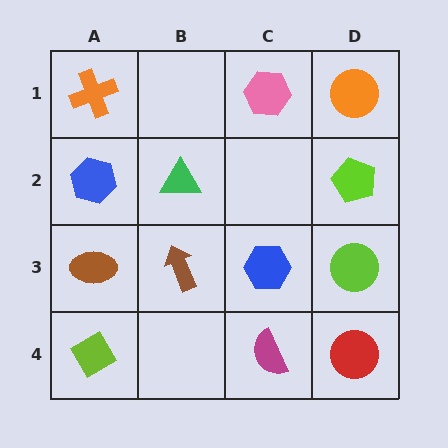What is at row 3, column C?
A blue hexagon.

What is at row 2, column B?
A green triangle.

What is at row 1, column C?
A pink hexagon.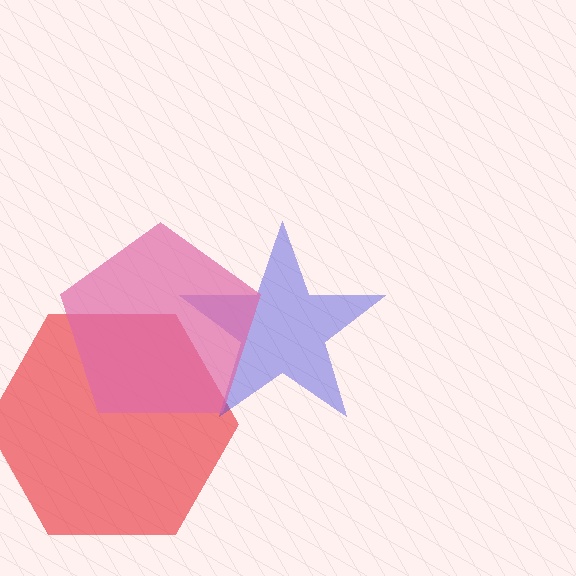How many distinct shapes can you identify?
There are 3 distinct shapes: a red hexagon, a blue star, a pink pentagon.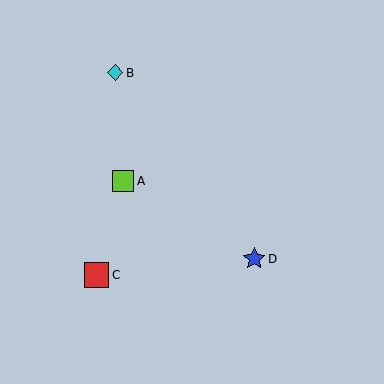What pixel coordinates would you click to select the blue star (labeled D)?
Click at (254, 259) to select the blue star D.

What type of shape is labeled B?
Shape B is a cyan diamond.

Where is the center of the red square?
The center of the red square is at (96, 275).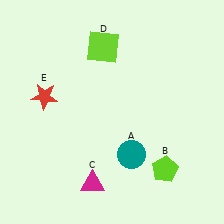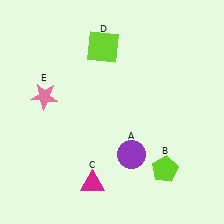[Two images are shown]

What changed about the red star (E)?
In Image 1, E is red. In Image 2, it changed to pink.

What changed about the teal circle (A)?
In Image 1, A is teal. In Image 2, it changed to purple.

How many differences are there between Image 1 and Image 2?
There are 2 differences between the two images.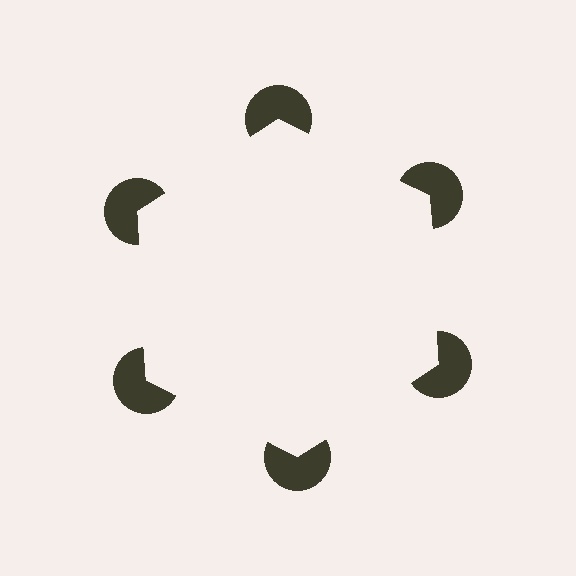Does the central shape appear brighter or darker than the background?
It typically appears slightly brighter than the background, even though no actual brightness change is drawn.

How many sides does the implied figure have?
6 sides.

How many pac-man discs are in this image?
There are 6 — one at each vertex of the illusory hexagon.